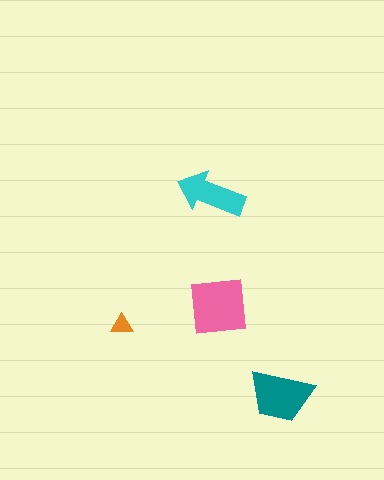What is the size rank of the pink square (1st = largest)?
1st.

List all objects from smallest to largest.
The orange triangle, the cyan arrow, the teal trapezoid, the pink square.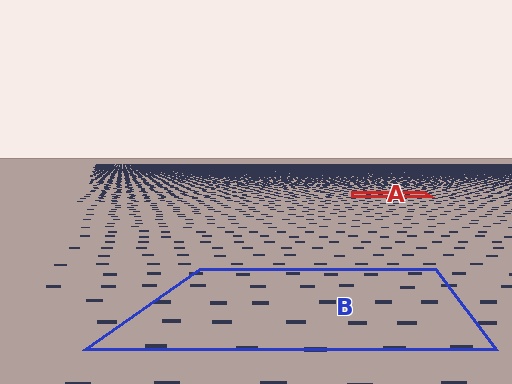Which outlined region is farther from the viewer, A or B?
Region A is farther from the viewer — the texture elements inside it appear smaller and more densely packed.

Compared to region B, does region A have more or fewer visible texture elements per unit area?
Region A has more texture elements per unit area — they are packed more densely because it is farther away.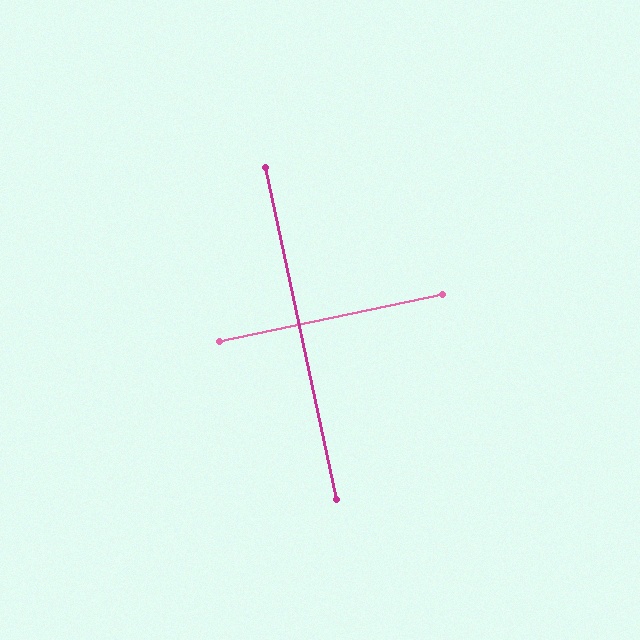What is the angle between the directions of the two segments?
Approximately 90 degrees.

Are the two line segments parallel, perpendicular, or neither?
Perpendicular — they meet at approximately 90°.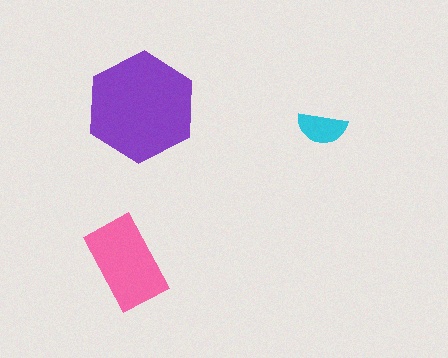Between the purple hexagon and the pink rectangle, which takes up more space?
The purple hexagon.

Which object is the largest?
The purple hexagon.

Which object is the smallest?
The cyan semicircle.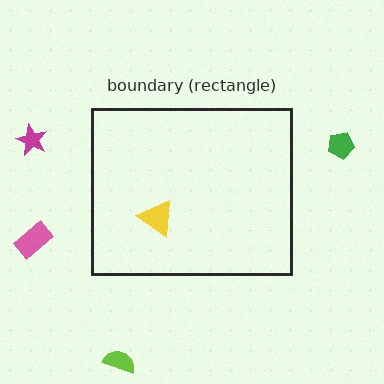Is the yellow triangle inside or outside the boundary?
Inside.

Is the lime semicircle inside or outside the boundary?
Outside.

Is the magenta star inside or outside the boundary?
Outside.